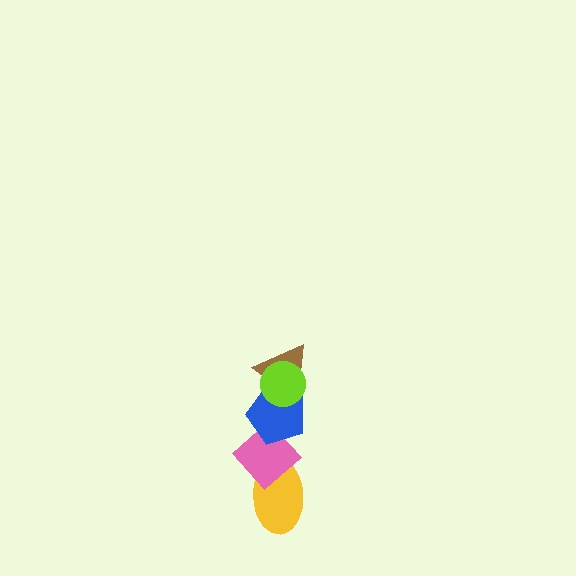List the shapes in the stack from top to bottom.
From top to bottom: the lime circle, the brown triangle, the blue pentagon, the pink diamond, the yellow ellipse.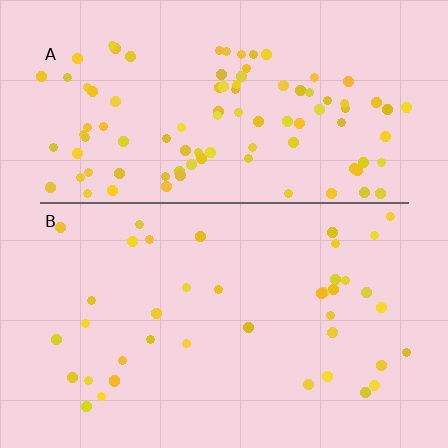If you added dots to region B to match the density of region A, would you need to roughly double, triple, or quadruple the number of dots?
Approximately double.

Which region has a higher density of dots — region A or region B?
A (the top).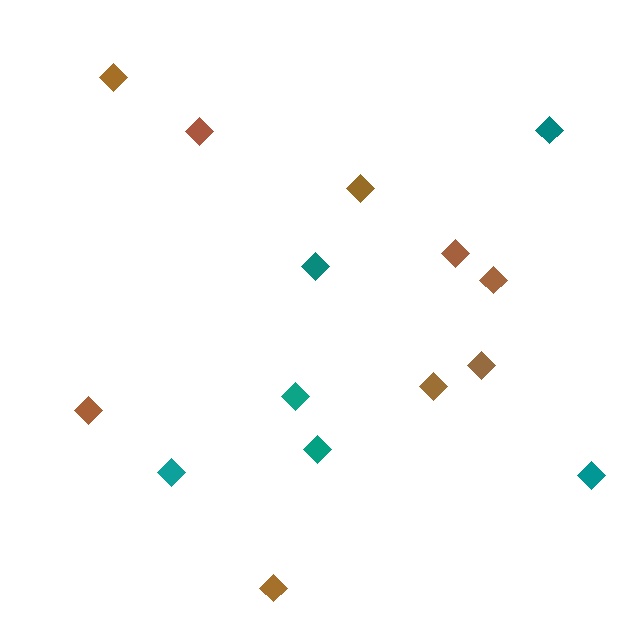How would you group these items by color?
There are 2 groups: one group of brown diamonds (9) and one group of teal diamonds (6).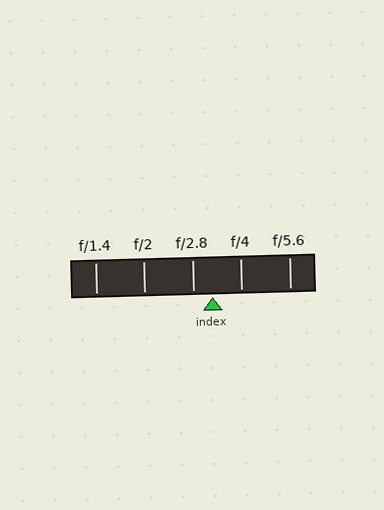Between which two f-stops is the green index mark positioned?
The index mark is between f/2.8 and f/4.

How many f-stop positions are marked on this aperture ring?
There are 5 f-stop positions marked.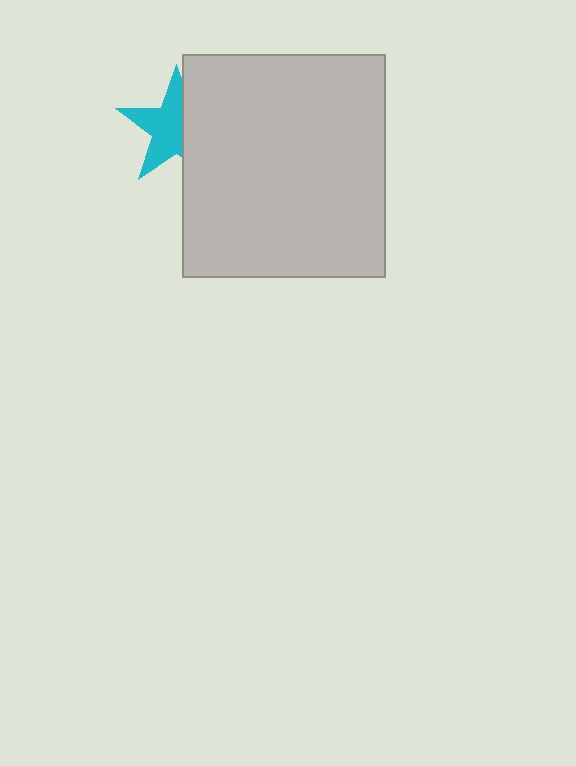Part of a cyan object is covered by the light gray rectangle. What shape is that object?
It is a star.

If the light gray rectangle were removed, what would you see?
You would see the complete cyan star.